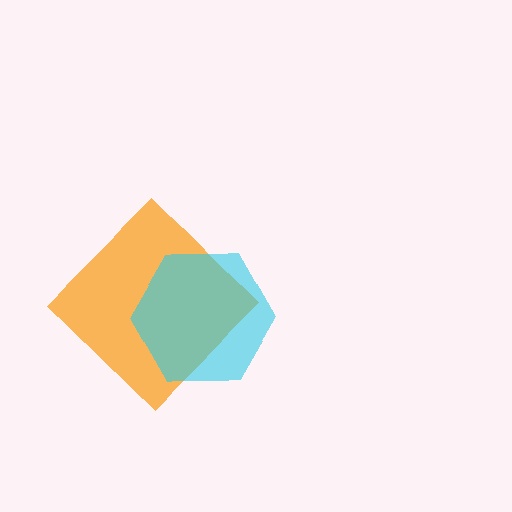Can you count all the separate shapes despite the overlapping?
Yes, there are 2 separate shapes.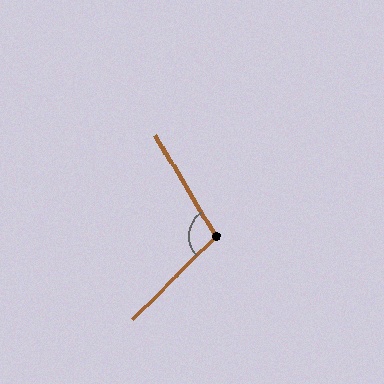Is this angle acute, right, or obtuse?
It is obtuse.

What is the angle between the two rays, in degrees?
Approximately 104 degrees.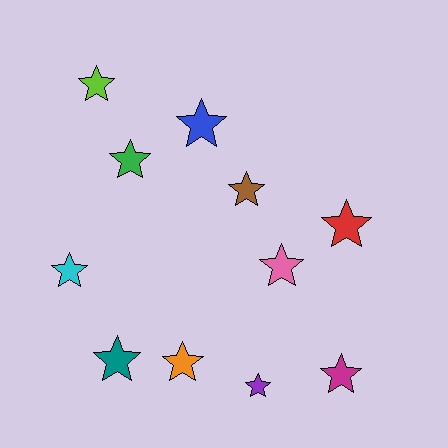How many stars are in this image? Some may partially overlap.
There are 11 stars.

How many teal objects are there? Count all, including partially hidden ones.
There is 1 teal object.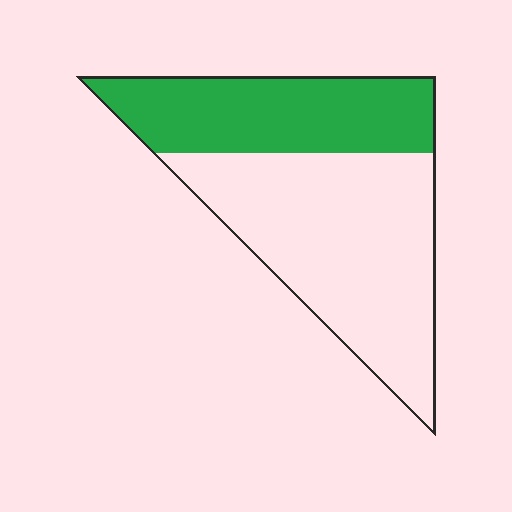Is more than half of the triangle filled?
No.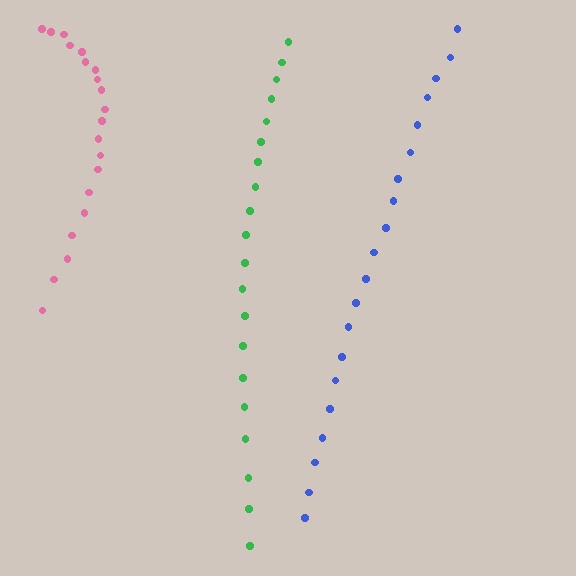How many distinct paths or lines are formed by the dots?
There are 3 distinct paths.